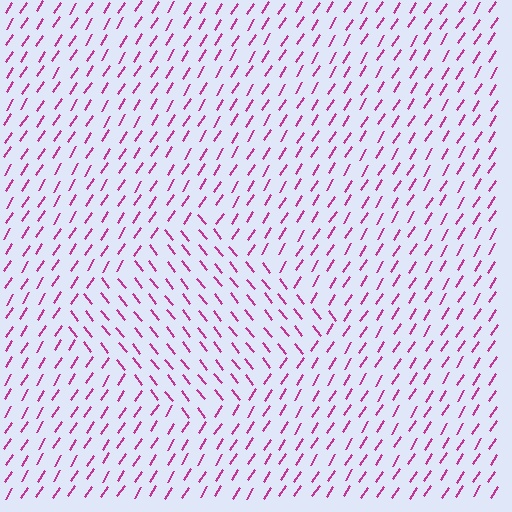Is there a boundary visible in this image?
Yes, there is a texture boundary formed by a change in line orientation.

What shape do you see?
I see a diamond.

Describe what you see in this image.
The image is filled with small magenta line segments. A diamond region in the image has lines oriented differently from the surrounding lines, creating a visible texture boundary.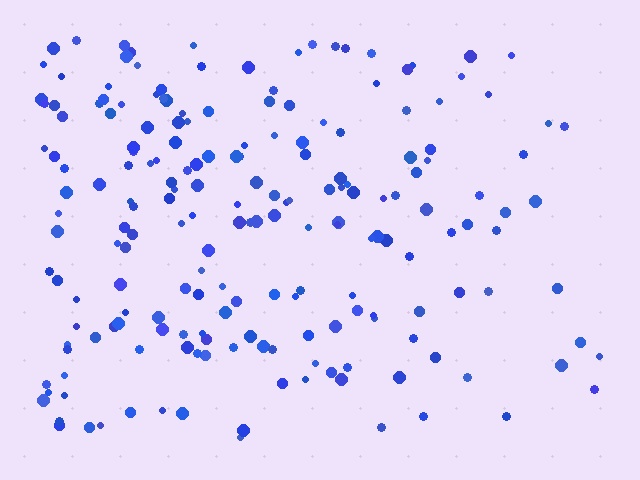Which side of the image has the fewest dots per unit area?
The right.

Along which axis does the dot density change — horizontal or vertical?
Horizontal.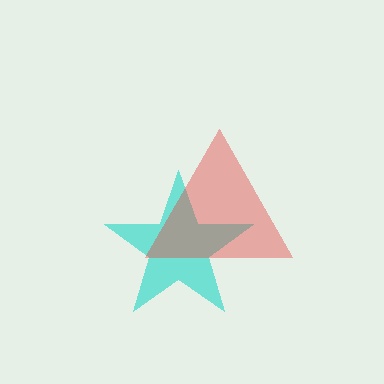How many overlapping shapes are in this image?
There are 2 overlapping shapes in the image.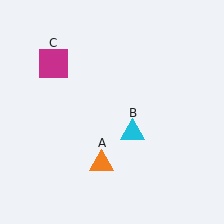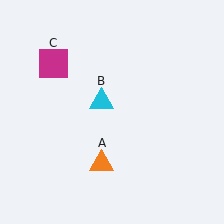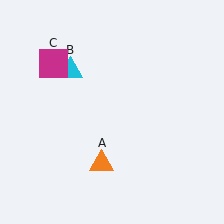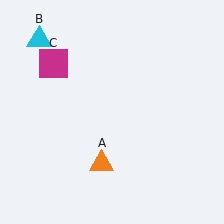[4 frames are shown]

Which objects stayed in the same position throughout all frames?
Orange triangle (object A) and magenta square (object C) remained stationary.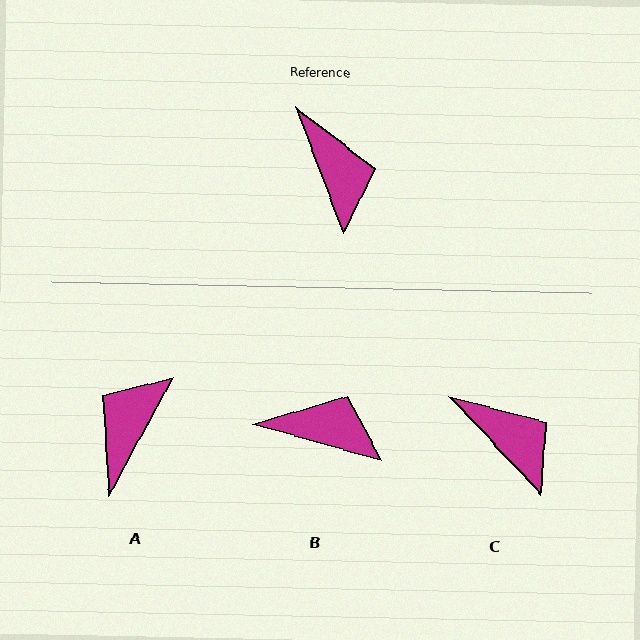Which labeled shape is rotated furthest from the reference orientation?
A, about 131 degrees away.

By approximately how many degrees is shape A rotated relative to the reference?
Approximately 131 degrees counter-clockwise.